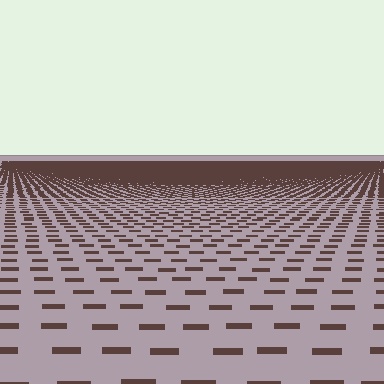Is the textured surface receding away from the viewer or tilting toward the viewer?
The surface is receding away from the viewer. Texture elements get smaller and denser toward the top.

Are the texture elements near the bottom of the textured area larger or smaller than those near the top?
Larger. Near the bottom, elements are closer to the viewer and appear at a bigger on-screen size.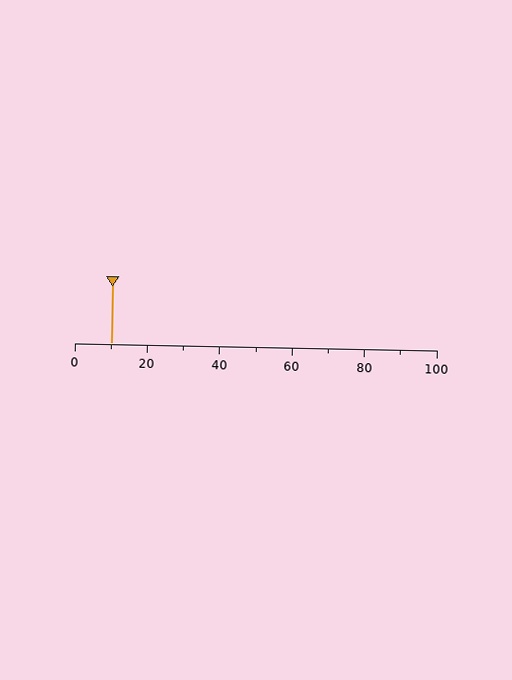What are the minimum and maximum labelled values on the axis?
The axis runs from 0 to 100.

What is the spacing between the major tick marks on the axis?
The major ticks are spaced 20 apart.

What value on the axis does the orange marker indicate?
The marker indicates approximately 10.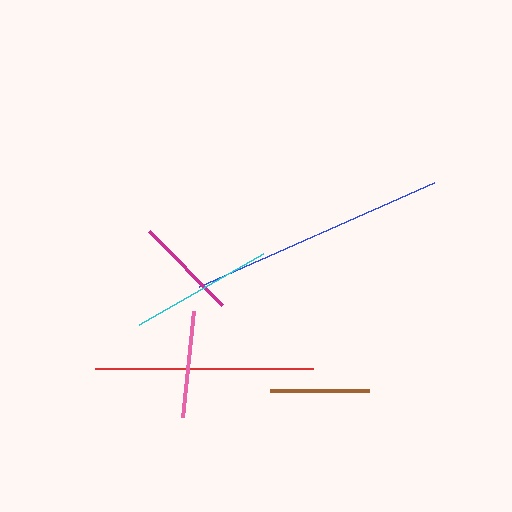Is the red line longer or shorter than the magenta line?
The red line is longer than the magenta line.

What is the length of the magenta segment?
The magenta segment is approximately 104 pixels long.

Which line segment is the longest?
The blue line is the longest at approximately 257 pixels.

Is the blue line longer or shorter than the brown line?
The blue line is longer than the brown line.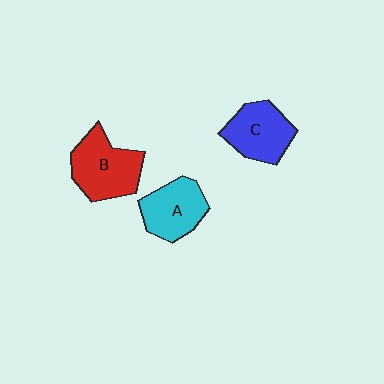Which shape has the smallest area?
Shape A (cyan).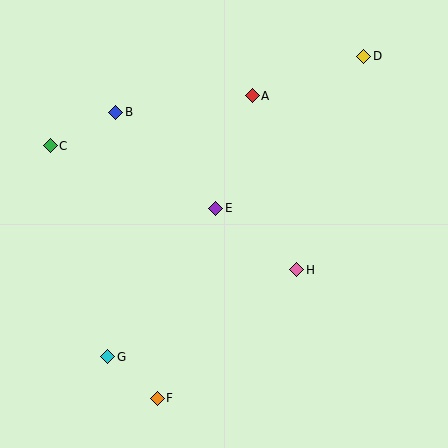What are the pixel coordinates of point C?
Point C is at (50, 146).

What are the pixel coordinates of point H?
Point H is at (297, 270).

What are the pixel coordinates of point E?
Point E is at (216, 208).